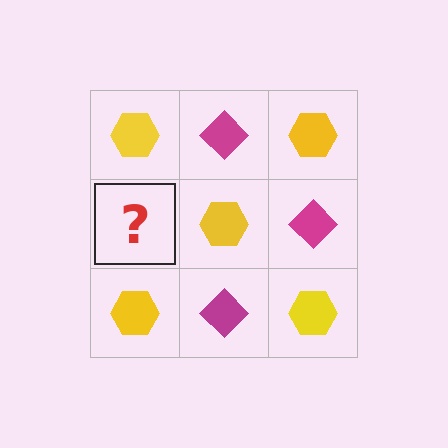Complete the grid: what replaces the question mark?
The question mark should be replaced with a magenta diamond.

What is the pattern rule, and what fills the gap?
The rule is that it alternates yellow hexagon and magenta diamond in a checkerboard pattern. The gap should be filled with a magenta diamond.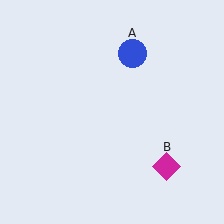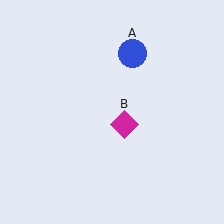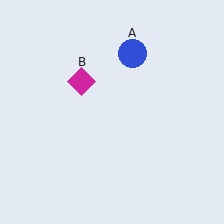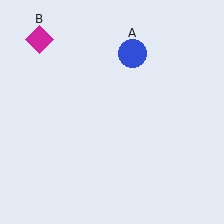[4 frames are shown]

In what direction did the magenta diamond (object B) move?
The magenta diamond (object B) moved up and to the left.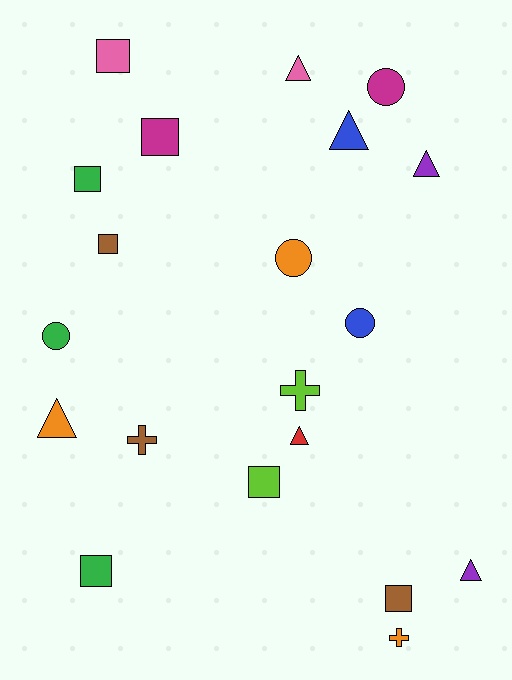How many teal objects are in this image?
There are no teal objects.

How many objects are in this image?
There are 20 objects.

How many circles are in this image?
There are 4 circles.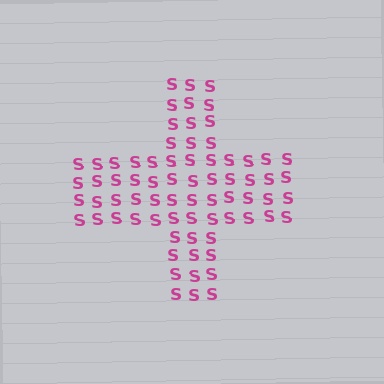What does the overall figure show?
The overall figure shows a cross.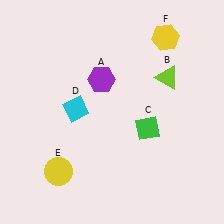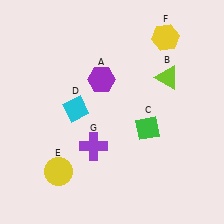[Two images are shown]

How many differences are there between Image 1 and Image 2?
There is 1 difference between the two images.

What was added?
A purple cross (G) was added in Image 2.